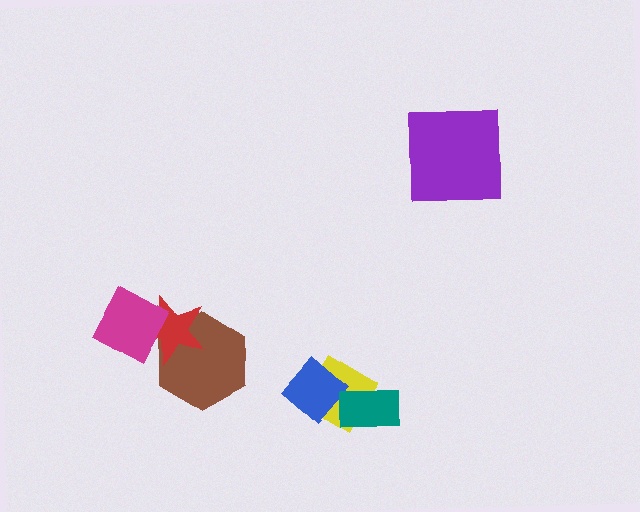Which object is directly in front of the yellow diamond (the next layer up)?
The blue diamond is directly in front of the yellow diamond.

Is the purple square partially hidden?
No, no other shape covers it.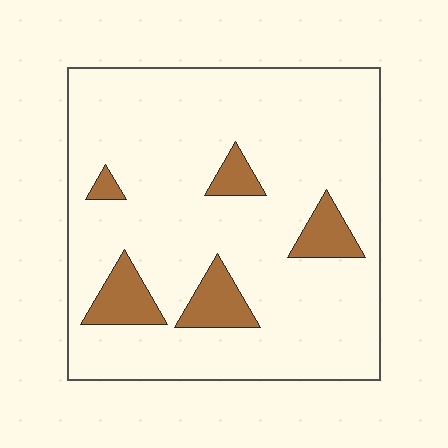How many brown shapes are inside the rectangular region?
5.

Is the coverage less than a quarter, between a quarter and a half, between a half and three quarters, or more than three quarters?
Less than a quarter.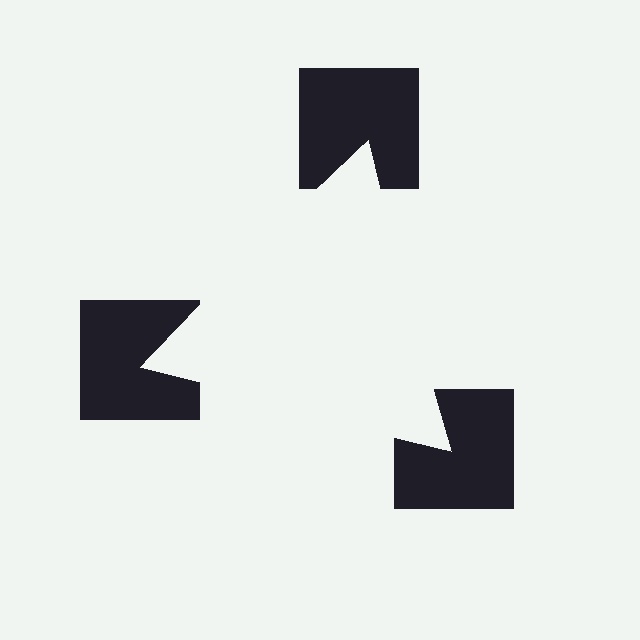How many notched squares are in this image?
There are 3 — one at each vertex of the illusory triangle.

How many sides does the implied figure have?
3 sides.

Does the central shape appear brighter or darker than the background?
It typically appears slightly brighter than the background, even though no actual brightness change is drawn.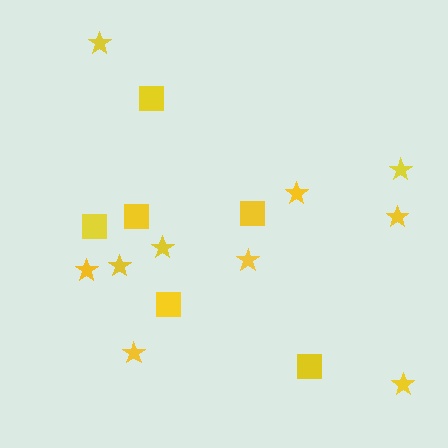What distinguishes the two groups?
There are 2 groups: one group of squares (6) and one group of stars (10).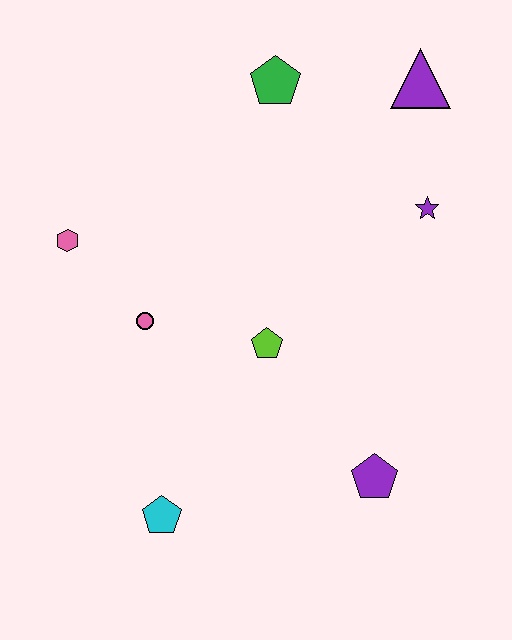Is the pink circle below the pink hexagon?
Yes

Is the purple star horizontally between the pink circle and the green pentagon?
No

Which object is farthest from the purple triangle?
The cyan pentagon is farthest from the purple triangle.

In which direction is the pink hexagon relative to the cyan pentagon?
The pink hexagon is above the cyan pentagon.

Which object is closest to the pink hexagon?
The pink circle is closest to the pink hexagon.